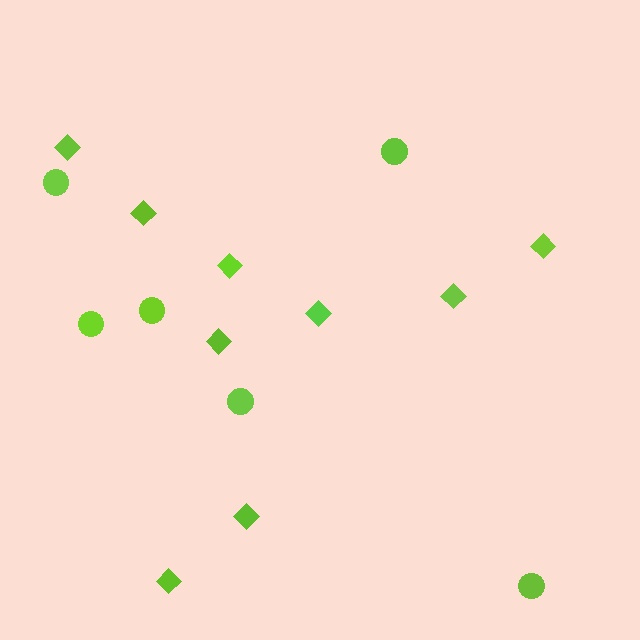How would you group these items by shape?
There are 2 groups: one group of circles (6) and one group of diamonds (9).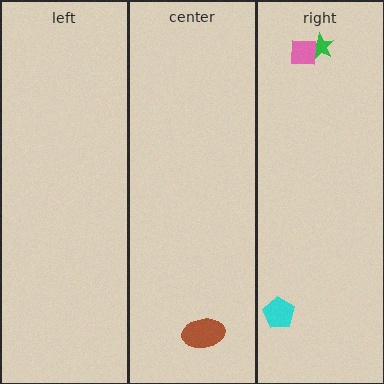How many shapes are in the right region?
3.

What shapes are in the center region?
The brown ellipse.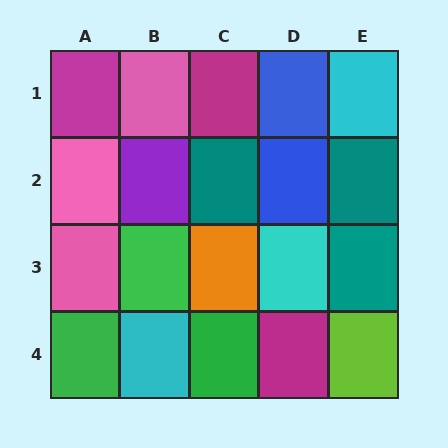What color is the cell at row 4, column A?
Green.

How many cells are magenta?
3 cells are magenta.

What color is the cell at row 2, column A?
Pink.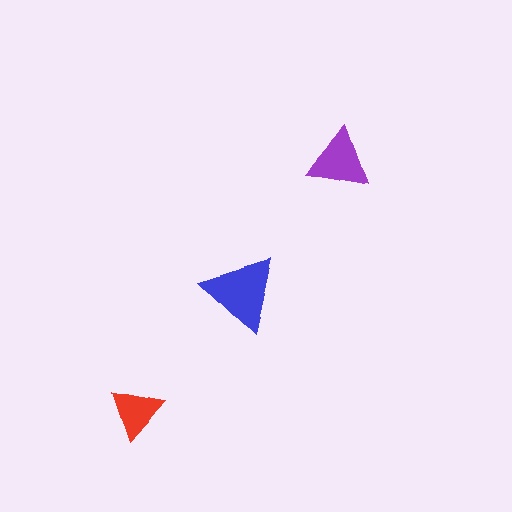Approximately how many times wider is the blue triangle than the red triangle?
About 1.5 times wider.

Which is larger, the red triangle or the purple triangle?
The purple one.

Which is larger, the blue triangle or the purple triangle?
The blue one.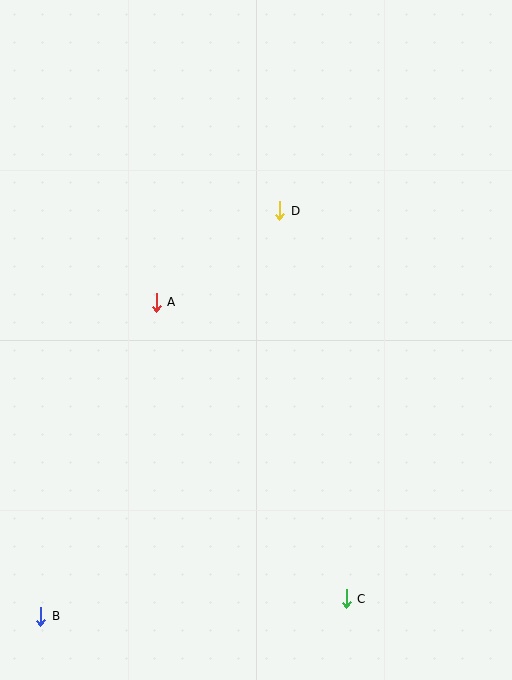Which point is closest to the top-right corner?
Point D is closest to the top-right corner.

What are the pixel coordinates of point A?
Point A is at (156, 302).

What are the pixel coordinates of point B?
Point B is at (41, 616).